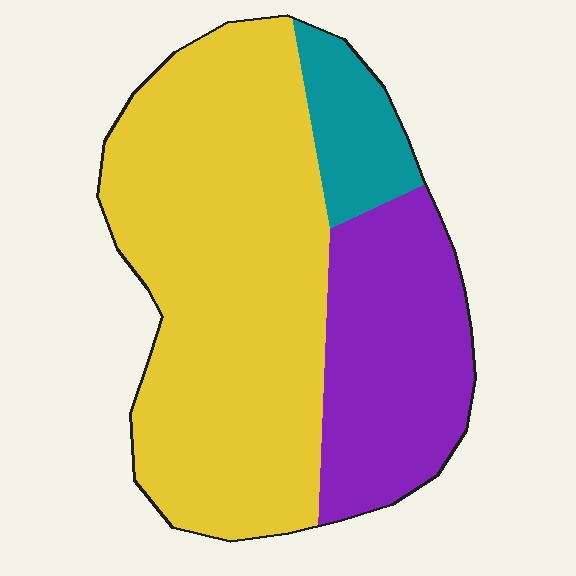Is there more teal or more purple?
Purple.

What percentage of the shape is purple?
Purple covers roughly 25% of the shape.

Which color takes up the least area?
Teal, at roughly 10%.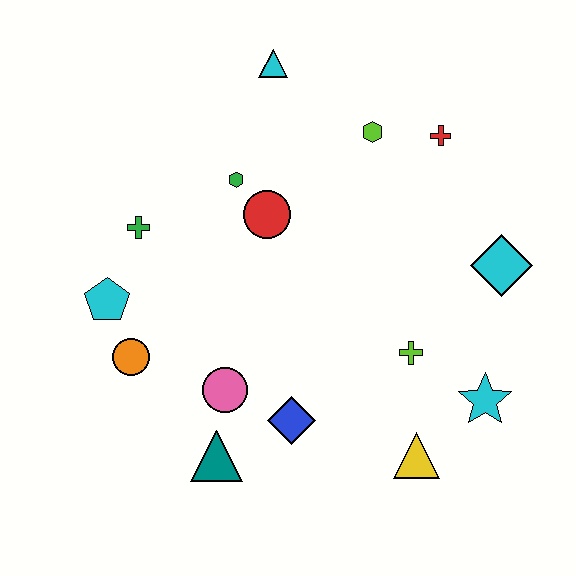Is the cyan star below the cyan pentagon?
Yes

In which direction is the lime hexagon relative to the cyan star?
The lime hexagon is above the cyan star.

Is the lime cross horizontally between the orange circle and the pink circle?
No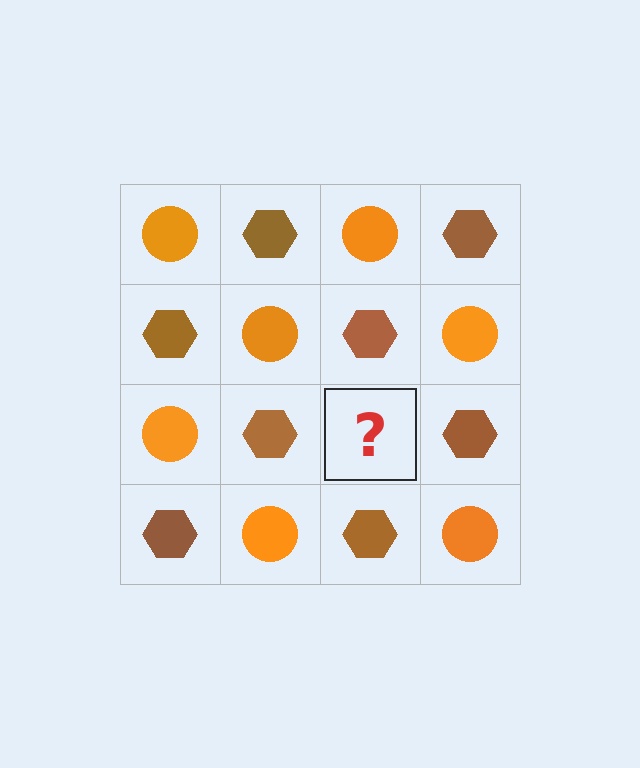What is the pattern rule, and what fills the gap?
The rule is that it alternates orange circle and brown hexagon in a checkerboard pattern. The gap should be filled with an orange circle.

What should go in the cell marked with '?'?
The missing cell should contain an orange circle.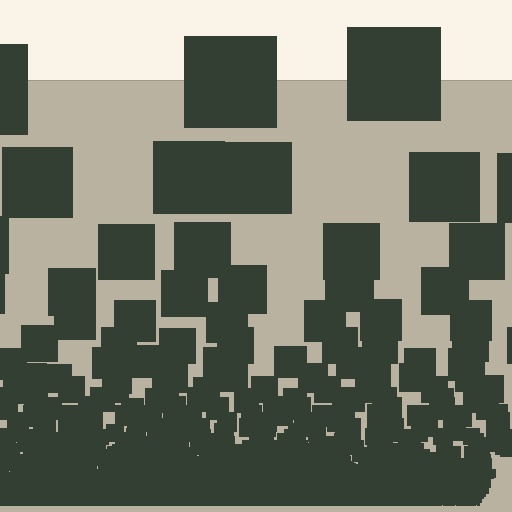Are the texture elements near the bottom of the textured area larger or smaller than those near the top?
Smaller. The gradient is inverted — elements near the bottom are smaller and denser.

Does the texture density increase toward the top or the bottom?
Density increases toward the bottom.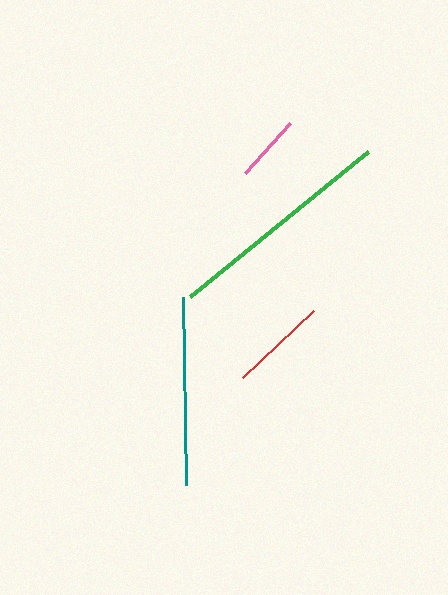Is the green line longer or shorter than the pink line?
The green line is longer than the pink line.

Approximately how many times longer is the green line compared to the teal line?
The green line is approximately 1.2 times the length of the teal line.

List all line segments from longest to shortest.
From longest to shortest: green, teal, red, pink.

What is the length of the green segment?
The green segment is approximately 230 pixels long.